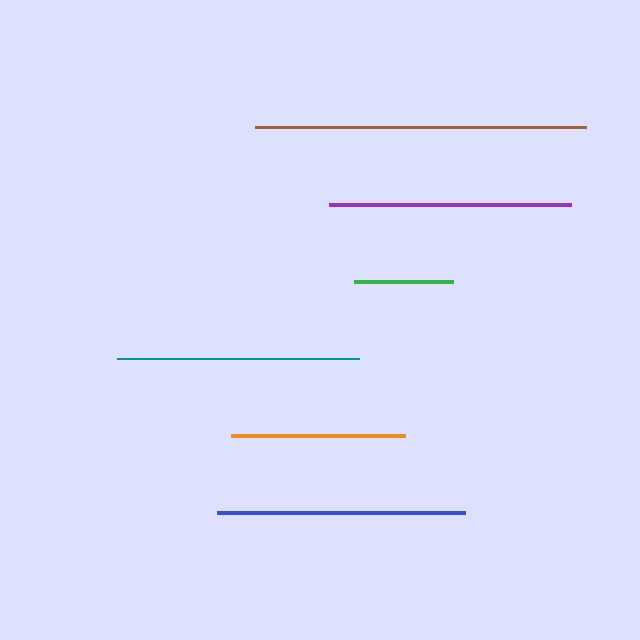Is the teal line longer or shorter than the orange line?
The teal line is longer than the orange line.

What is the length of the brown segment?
The brown segment is approximately 331 pixels long.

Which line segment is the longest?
The brown line is the longest at approximately 331 pixels.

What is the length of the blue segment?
The blue segment is approximately 248 pixels long.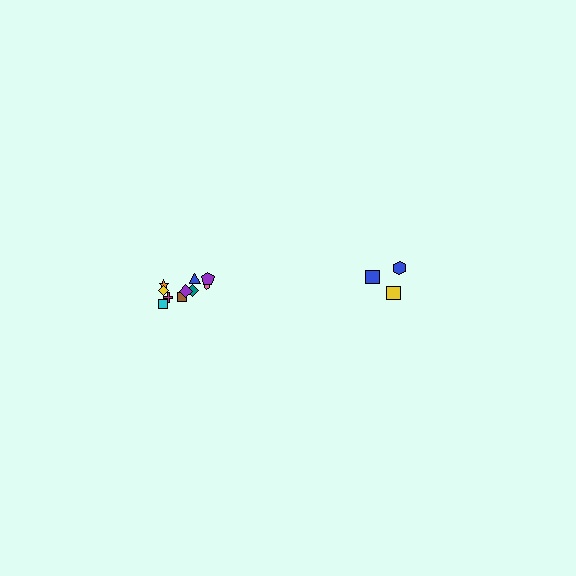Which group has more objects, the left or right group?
The left group.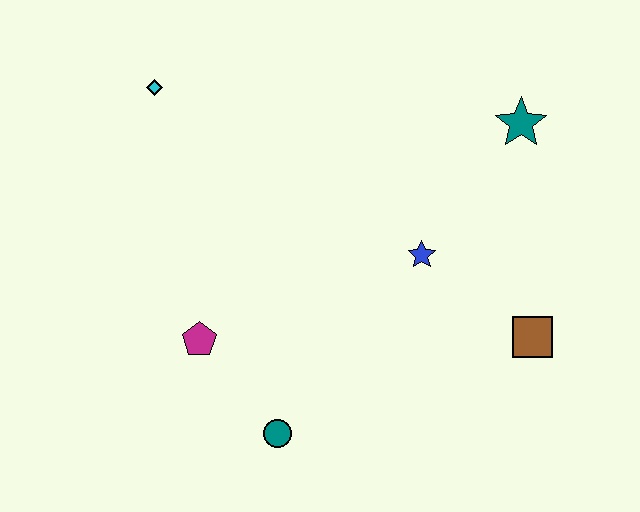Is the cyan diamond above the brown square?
Yes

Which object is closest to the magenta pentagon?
The teal circle is closest to the magenta pentagon.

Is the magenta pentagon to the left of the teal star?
Yes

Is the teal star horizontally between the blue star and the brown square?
Yes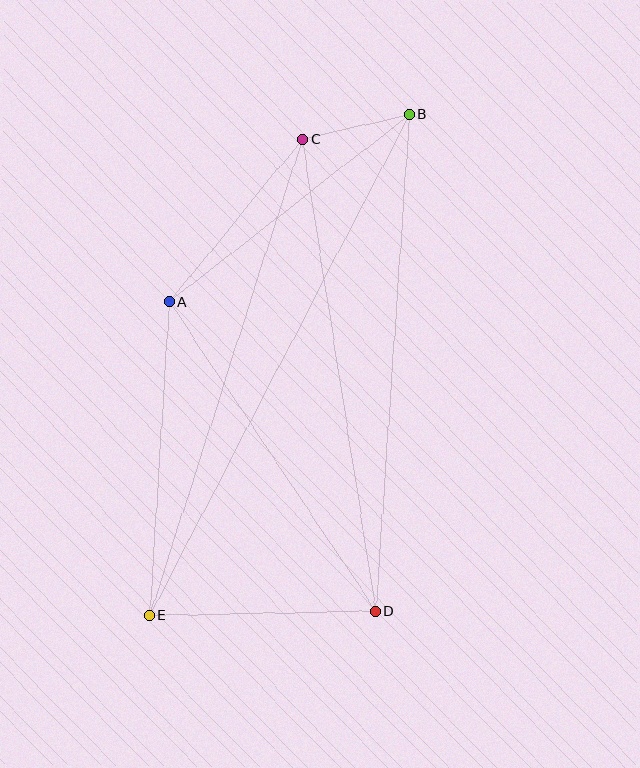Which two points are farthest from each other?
Points B and E are farthest from each other.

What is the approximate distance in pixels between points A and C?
The distance between A and C is approximately 211 pixels.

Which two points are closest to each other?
Points B and C are closest to each other.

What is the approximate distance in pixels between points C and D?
The distance between C and D is approximately 478 pixels.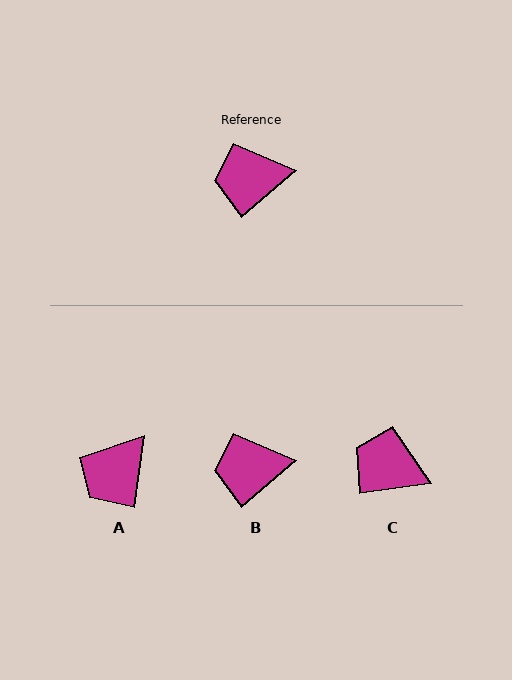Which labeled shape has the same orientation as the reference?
B.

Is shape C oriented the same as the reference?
No, it is off by about 33 degrees.